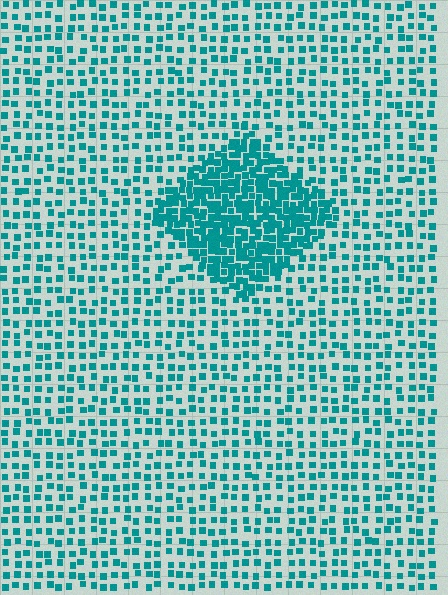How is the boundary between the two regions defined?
The boundary is defined by a change in element density (approximately 2.5x ratio). All elements are the same color, size, and shape.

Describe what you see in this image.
The image contains small teal elements arranged at two different densities. A diamond-shaped region is visible where the elements are more densely packed than the surrounding area.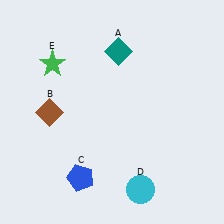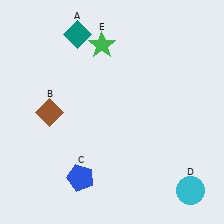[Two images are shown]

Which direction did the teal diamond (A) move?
The teal diamond (A) moved left.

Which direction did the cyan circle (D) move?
The cyan circle (D) moved right.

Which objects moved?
The objects that moved are: the teal diamond (A), the cyan circle (D), the green star (E).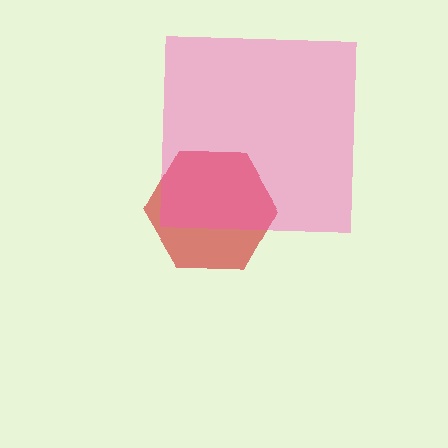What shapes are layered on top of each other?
The layered shapes are: a red hexagon, a pink square.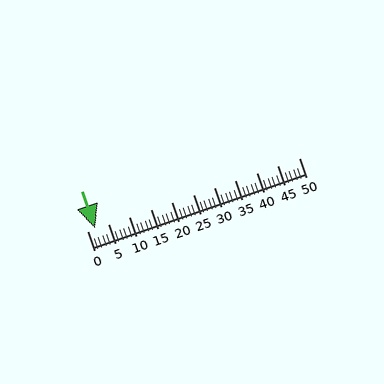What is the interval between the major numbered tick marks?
The major tick marks are spaced 5 units apart.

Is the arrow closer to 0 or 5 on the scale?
The arrow is closer to 0.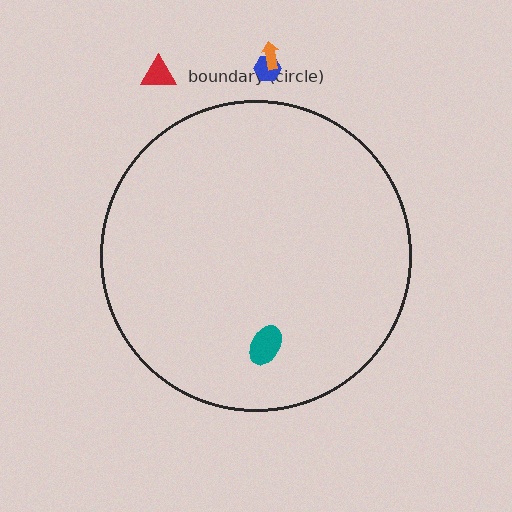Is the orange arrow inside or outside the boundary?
Outside.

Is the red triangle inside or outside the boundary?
Outside.